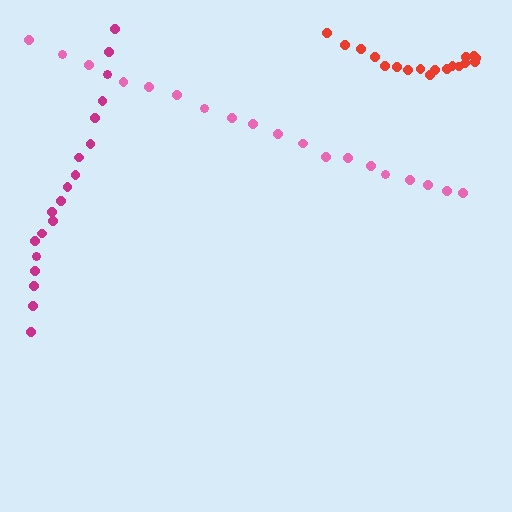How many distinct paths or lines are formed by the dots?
There are 3 distinct paths.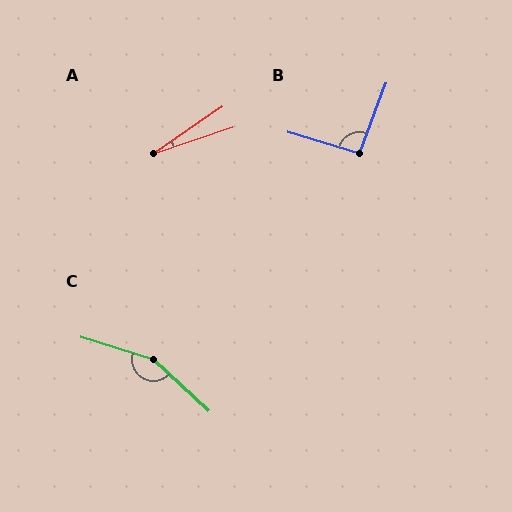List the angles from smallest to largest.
A (16°), B (95°), C (154°).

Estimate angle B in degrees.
Approximately 95 degrees.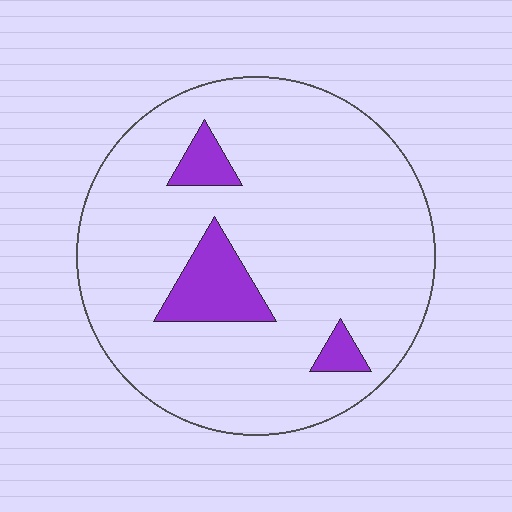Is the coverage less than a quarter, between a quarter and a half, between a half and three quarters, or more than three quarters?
Less than a quarter.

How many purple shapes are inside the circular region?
3.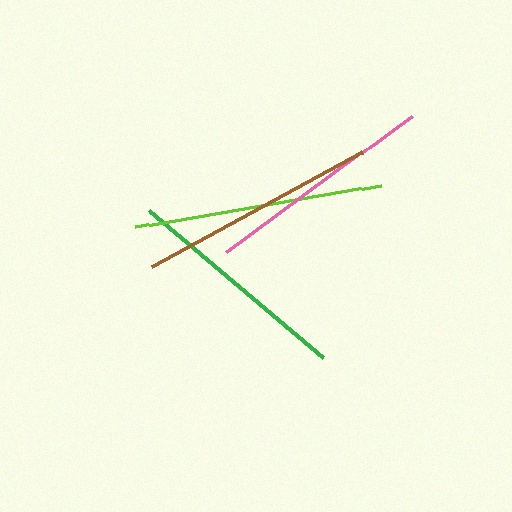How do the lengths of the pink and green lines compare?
The pink and green lines are approximately the same length.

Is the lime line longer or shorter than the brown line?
The lime line is longer than the brown line.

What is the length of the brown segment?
The brown segment is approximately 241 pixels long.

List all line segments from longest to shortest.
From longest to shortest: lime, brown, pink, green.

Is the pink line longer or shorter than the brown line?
The brown line is longer than the pink line.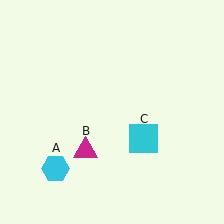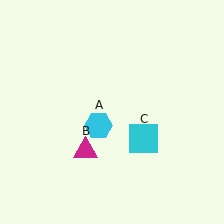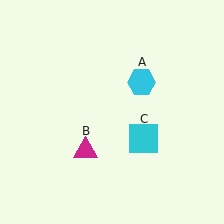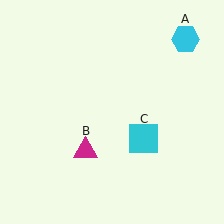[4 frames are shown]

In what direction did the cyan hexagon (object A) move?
The cyan hexagon (object A) moved up and to the right.